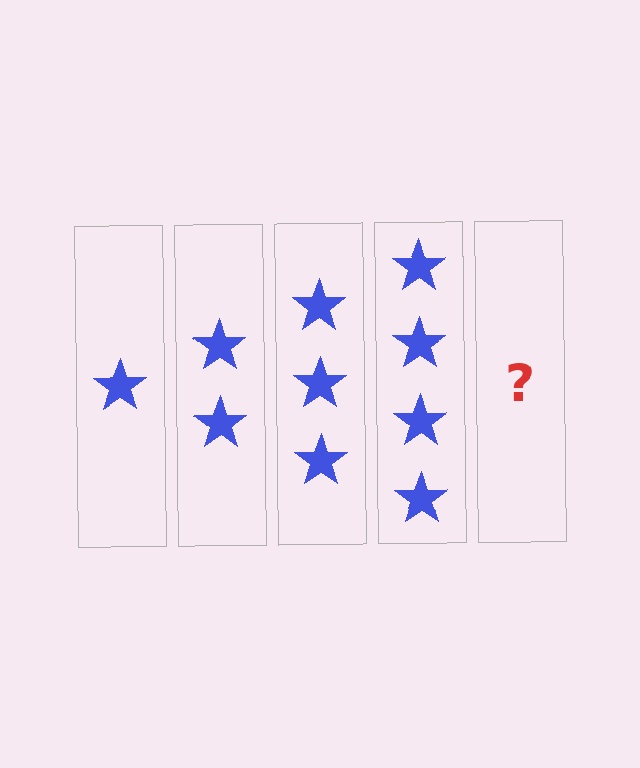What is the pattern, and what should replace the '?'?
The pattern is that each step adds one more star. The '?' should be 5 stars.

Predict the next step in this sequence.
The next step is 5 stars.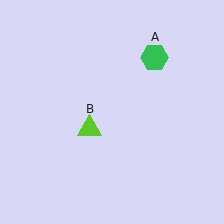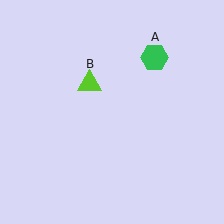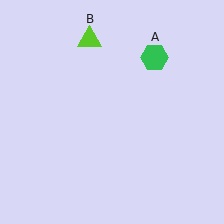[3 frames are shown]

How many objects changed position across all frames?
1 object changed position: lime triangle (object B).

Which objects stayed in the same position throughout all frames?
Green hexagon (object A) remained stationary.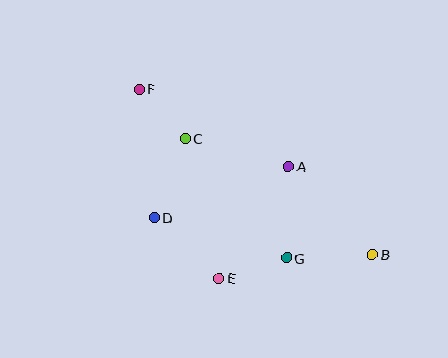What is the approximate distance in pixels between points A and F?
The distance between A and F is approximately 168 pixels.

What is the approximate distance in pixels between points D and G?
The distance between D and G is approximately 138 pixels.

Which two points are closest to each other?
Points C and F are closest to each other.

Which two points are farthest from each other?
Points B and F are farthest from each other.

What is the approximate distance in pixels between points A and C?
The distance between A and C is approximately 107 pixels.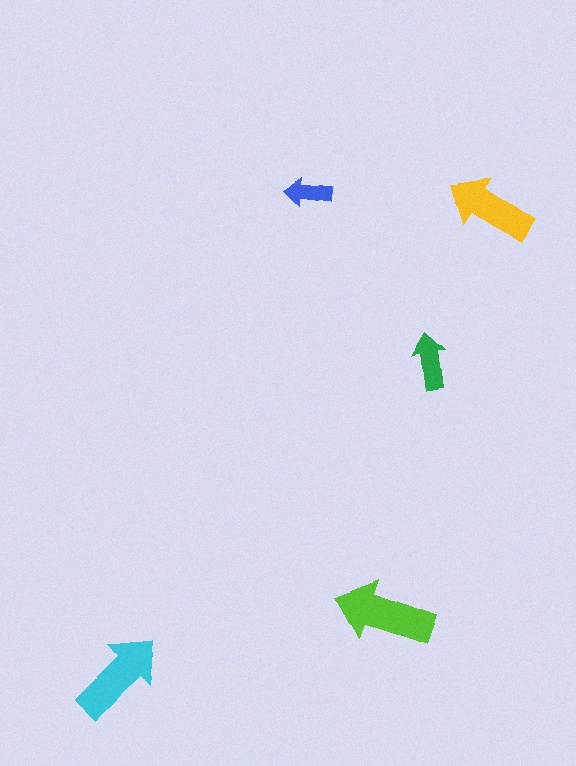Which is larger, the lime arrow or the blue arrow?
The lime one.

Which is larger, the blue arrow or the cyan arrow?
The cyan one.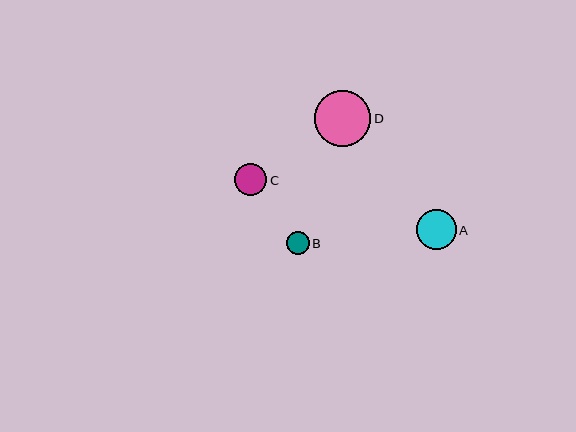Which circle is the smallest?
Circle B is the smallest with a size of approximately 23 pixels.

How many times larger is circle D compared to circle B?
Circle D is approximately 2.4 times the size of circle B.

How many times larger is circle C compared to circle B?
Circle C is approximately 1.4 times the size of circle B.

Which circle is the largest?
Circle D is the largest with a size of approximately 56 pixels.